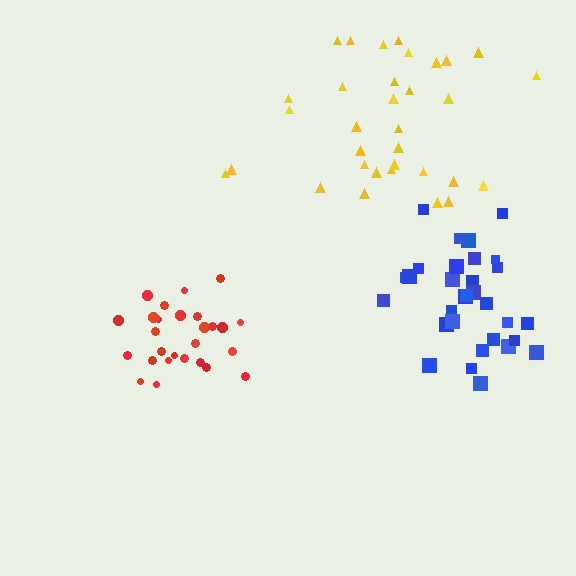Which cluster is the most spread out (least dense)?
Yellow.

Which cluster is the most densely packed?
Red.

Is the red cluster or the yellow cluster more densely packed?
Red.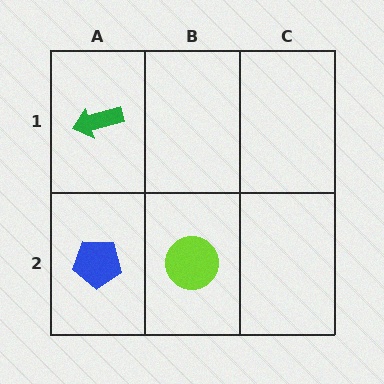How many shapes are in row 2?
2 shapes.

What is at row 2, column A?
A blue pentagon.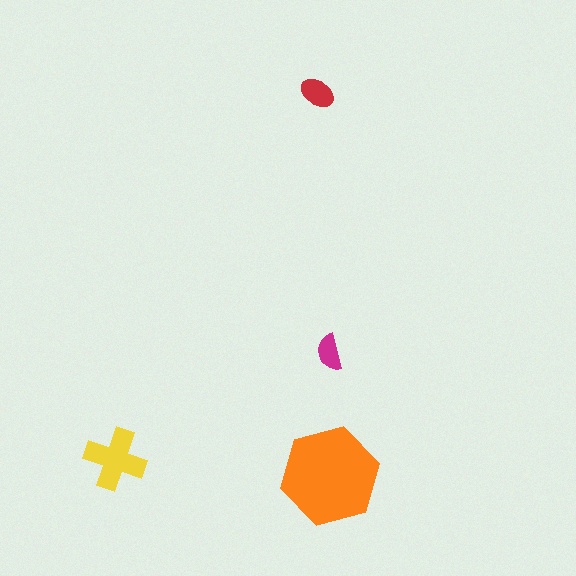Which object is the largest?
The orange hexagon.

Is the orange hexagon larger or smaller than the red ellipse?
Larger.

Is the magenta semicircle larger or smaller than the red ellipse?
Smaller.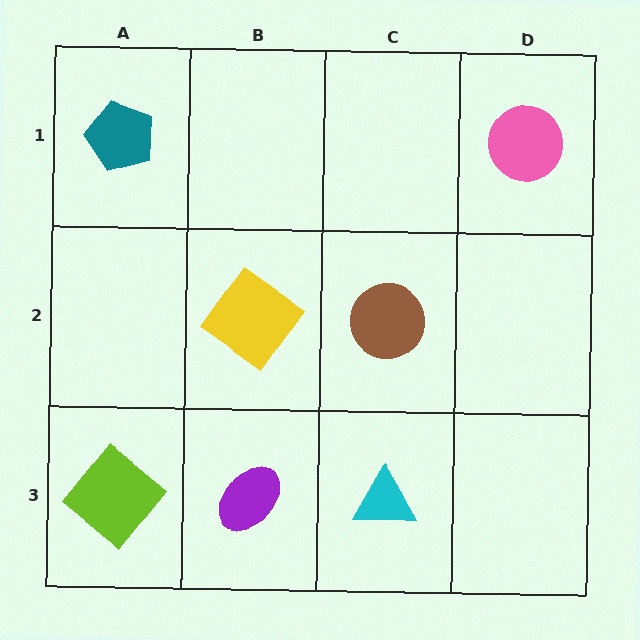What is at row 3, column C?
A cyan triangle.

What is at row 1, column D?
A pink circle.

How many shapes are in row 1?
2 shapes.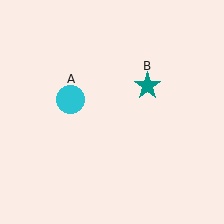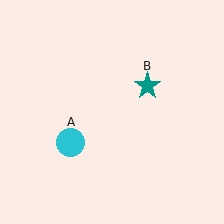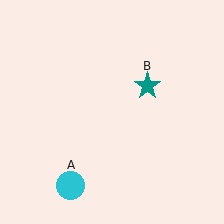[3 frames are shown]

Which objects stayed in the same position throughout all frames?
Teal star (object B) remained stationary.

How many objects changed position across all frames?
1 object changed position: cyan circle (object A).